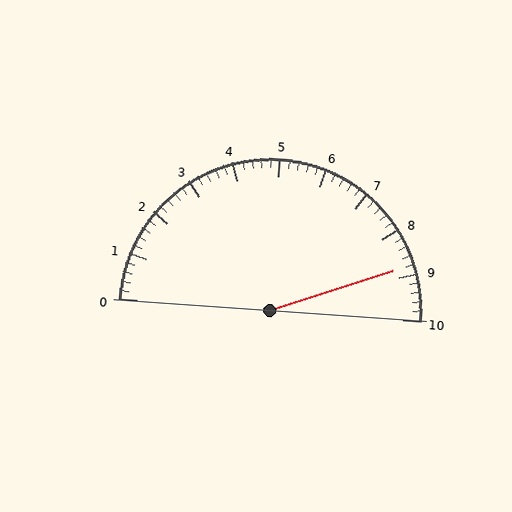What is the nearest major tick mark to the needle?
The nearest major tick mark is 9.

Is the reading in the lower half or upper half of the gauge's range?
The reading is in the upper half of the range (0 to 10).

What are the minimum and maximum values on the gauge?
The gauge ranges from 0 to 10.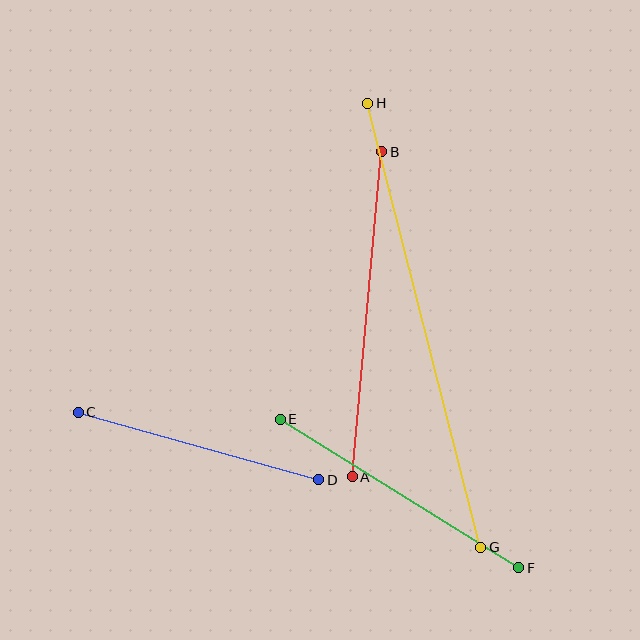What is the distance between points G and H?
The distance is approximately 458 pixels.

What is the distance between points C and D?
The distance is approximately 250 pixels.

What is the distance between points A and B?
The distance is approximately 326 pixels.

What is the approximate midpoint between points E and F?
The midpoint is at approximately (400, 493) pixels.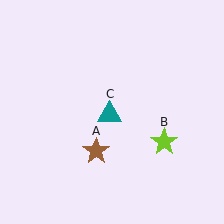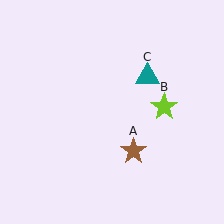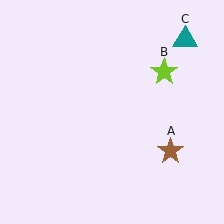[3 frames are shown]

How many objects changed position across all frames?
3 objects changed position: brown star (object A), lime star (object B), teal triangle (object C).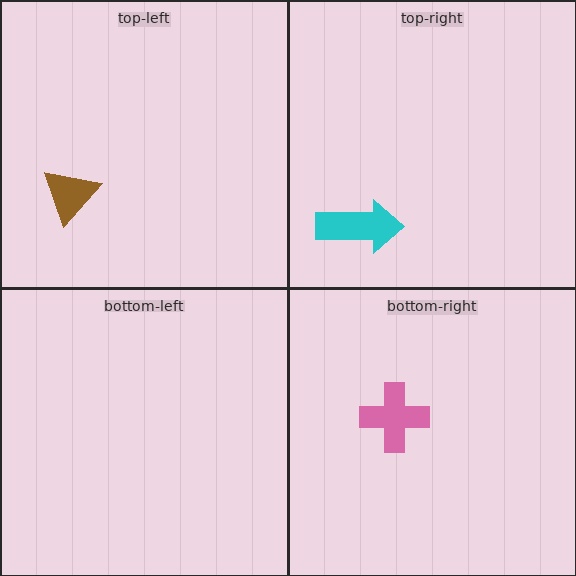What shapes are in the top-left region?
The brown triangle.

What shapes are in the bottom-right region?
The pink cross.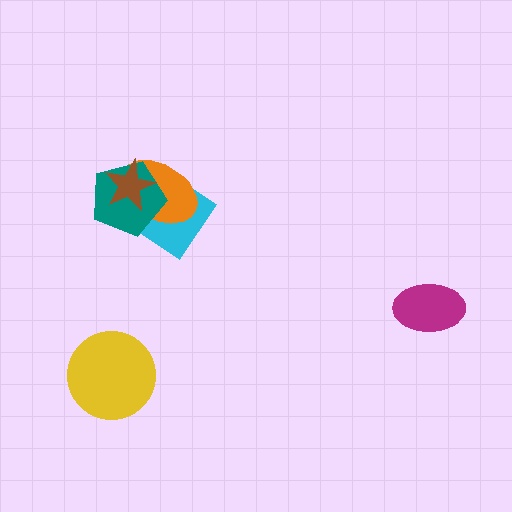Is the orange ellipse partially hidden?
Yes, it is partially covered by another shape.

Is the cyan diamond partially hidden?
Yes, it is partially covered by another shape.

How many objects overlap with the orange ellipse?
3 objects overlap with the orange ellipse.